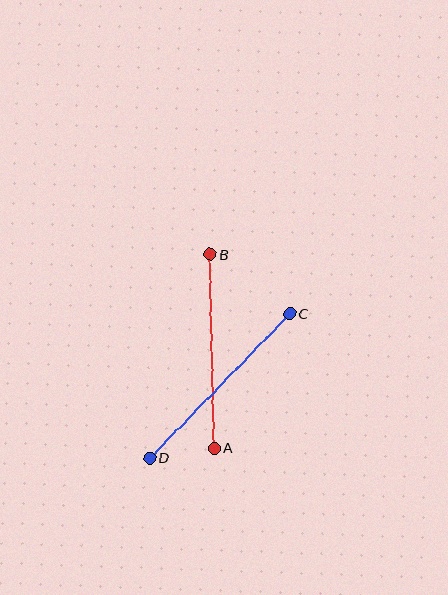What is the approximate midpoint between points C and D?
The midpoint is at approximately (220, 386) pixels.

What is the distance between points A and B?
The distance is approximately 194 pixels.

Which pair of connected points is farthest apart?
Points C and D are farthest apart.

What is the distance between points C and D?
The distance is approximately 201 pixels.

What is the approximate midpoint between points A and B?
The midpoint is at approximately (212, 351) pixels.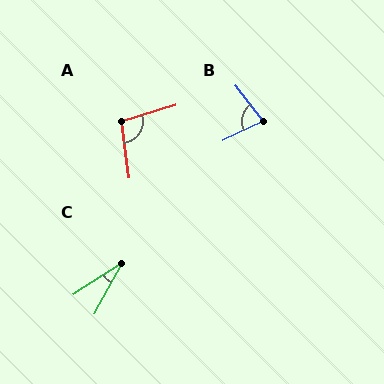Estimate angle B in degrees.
Approximately 78 degrees.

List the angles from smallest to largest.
C (28°), B (78°), A (100°).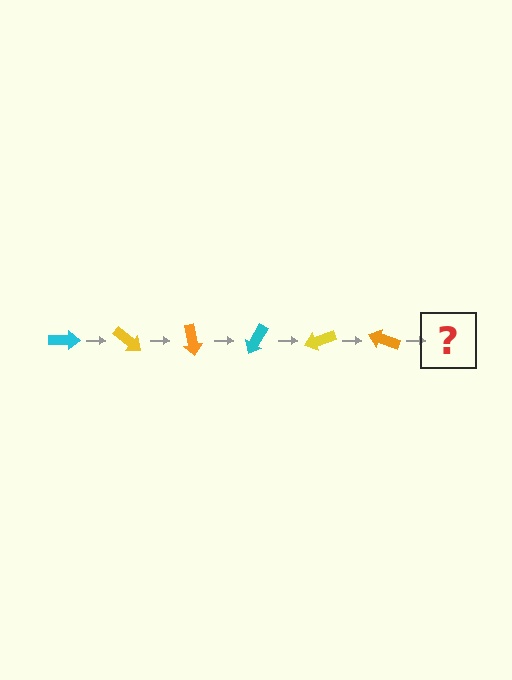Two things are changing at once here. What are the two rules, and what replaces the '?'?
The two rules are that it rotates 40 degrees each step and the color cycles through cyan, yellow, and orange. The '?' should be a cyan arrow, rotated 240 degrees from the start.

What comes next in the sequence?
The next element should be a cyan arrow, rotated 240 degrees from the start.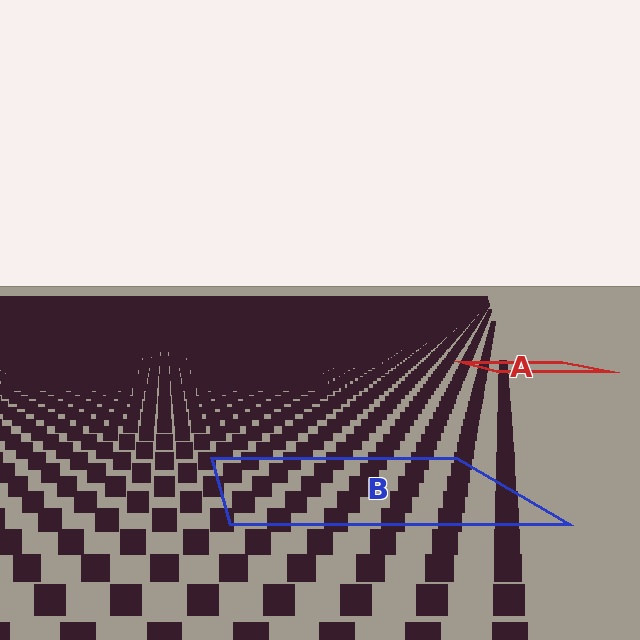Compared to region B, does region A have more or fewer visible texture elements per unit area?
Region A has more texture elements per unit area — they are packed more densely because it is farther away.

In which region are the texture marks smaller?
The texture marks are smaller in region A, because it is farther away.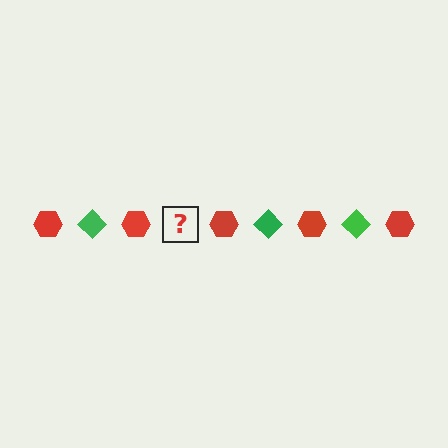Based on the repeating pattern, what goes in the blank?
The blank should be a green diamond.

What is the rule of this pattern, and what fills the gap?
The rule is that the pattern alternates between red hexagon and green diamond. The gap should be filled with a green diamond.